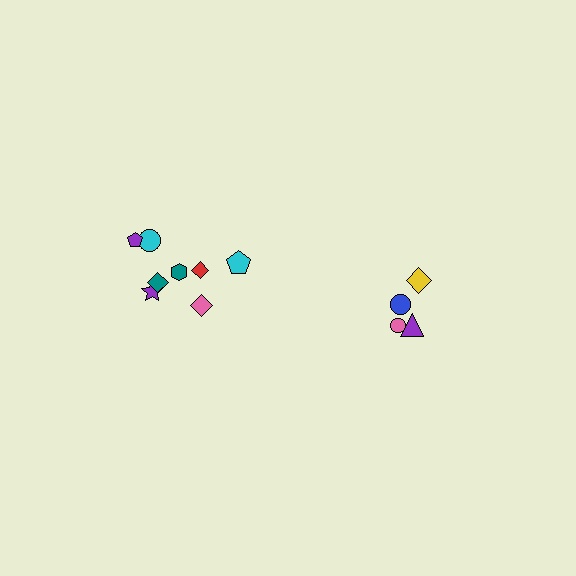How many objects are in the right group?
There are 4 objects.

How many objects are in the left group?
There are 8 objects.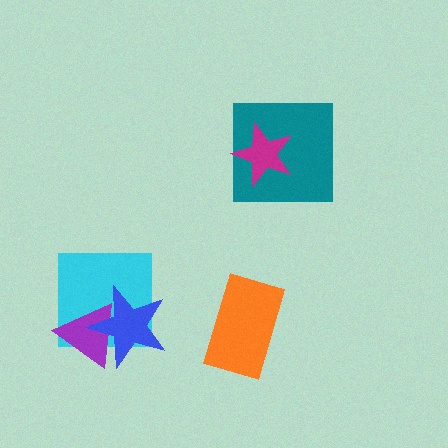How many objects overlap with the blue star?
2 objects overlap with the blue star.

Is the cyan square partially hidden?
Yes, it is partially covered by another shape.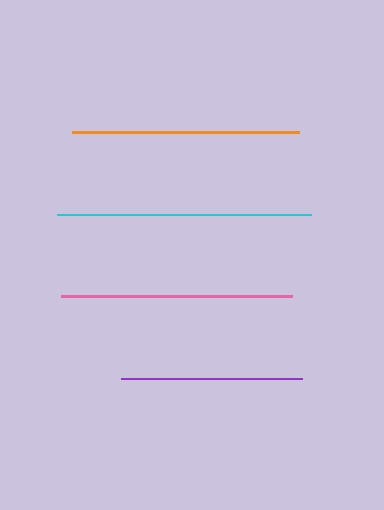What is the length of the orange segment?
The orange segment is approximately 227 pixels long.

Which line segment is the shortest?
The purple line is the shortest at approximately 181 pixels.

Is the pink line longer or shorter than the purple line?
The pink line is longer than the purple line.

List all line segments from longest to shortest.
From longest to shortest: cyan, pink, orange, purple.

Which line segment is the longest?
The cyan line is the longest at approximately 254 pixels.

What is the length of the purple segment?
The purple segment is approximately 181 pixels long.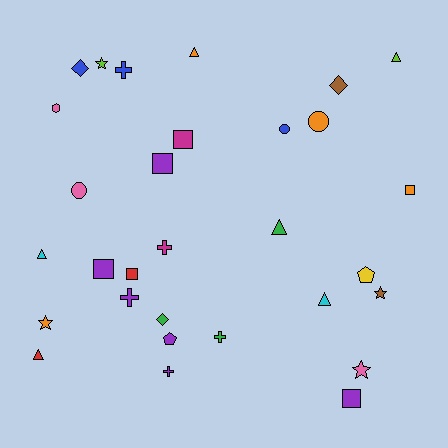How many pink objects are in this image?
There are 3 pink objects.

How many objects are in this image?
There are 30 objects.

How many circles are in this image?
There are 3 circles.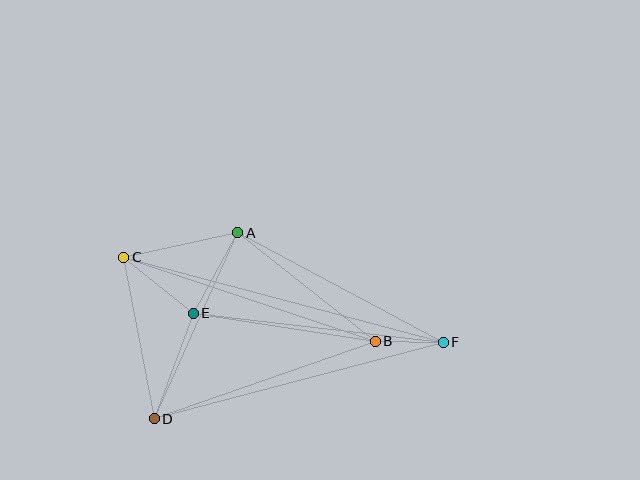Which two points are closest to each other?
Points B and F are closest to each other.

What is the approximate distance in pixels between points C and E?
The distance between C and E is approximately 89 pixels.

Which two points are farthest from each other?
Points C and F are farthest from each other.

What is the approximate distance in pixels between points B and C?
The distance between B and C is approximately 265 pixels.